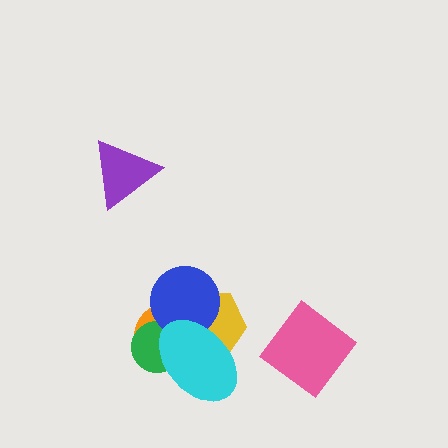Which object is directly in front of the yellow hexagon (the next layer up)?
The green circle is directly in front of the yellow hexagon.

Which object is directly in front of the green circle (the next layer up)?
The blue circle is directly in front of the green circle.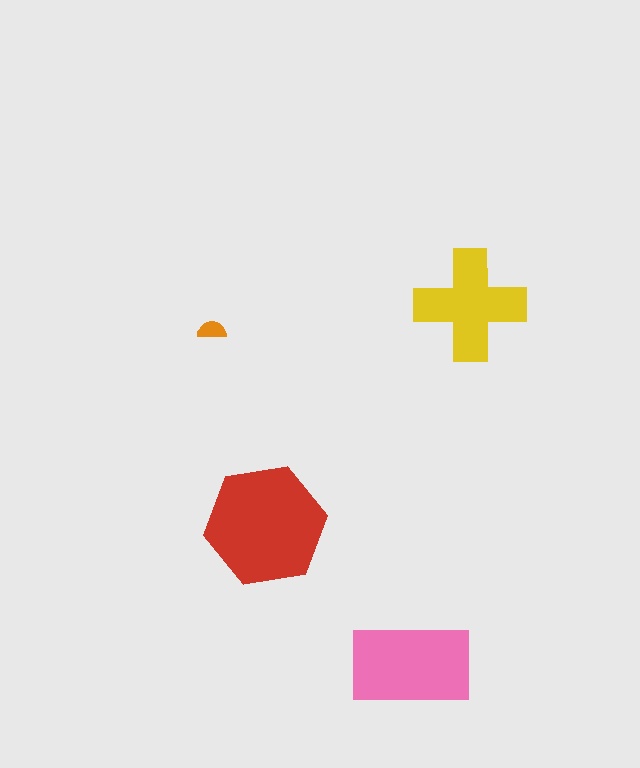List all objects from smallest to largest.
The orange semicircle, the yellow cross, the pink rectangle, the red hexagon.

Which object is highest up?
The yellow cross is topmost.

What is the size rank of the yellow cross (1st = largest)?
3rd.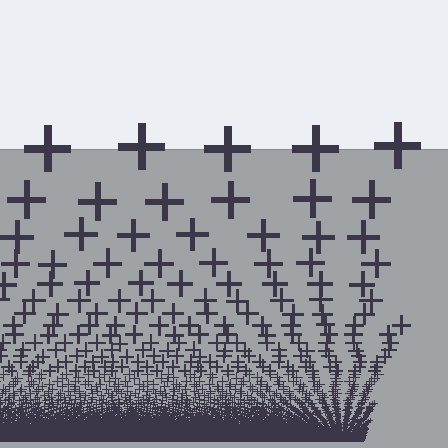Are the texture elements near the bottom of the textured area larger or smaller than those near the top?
Smaller. The gradient is inverted — elements near the bottom are smaller and denser.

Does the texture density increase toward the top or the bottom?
Density increases toward the bottom.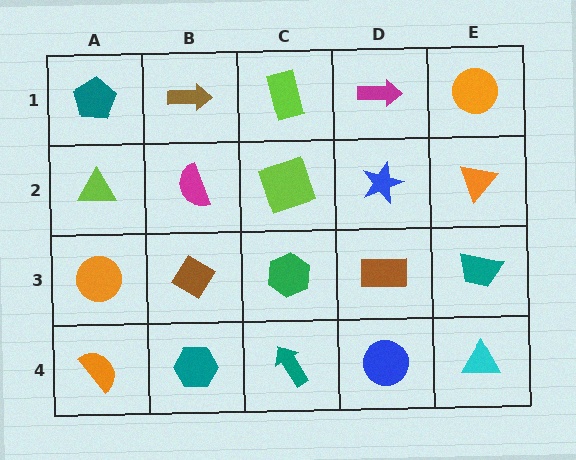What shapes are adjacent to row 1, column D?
A blue star (row 2, column D), a lime rectangle (row 1, column C), an orange circle (row 1, column E).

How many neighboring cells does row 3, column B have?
4.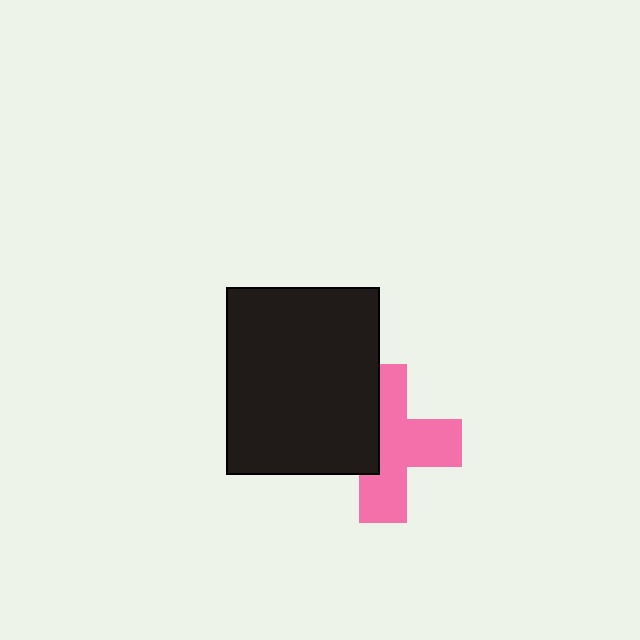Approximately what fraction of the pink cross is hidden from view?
Roughly 38% of the pink cross is hidden behind the black rectangle.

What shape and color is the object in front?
The object in front is a black rectangle.